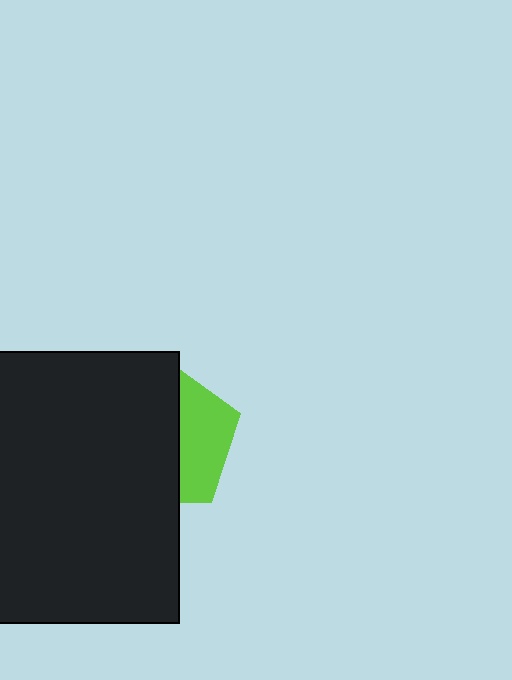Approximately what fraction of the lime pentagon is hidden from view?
Roughly 64% of the lime pentagon is hidden behind the black rectangle.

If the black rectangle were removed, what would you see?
You would see the complete lime pentagon.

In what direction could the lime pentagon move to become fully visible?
The lime pentagon could move right. That would shift it out from behind the black rectangle entirely.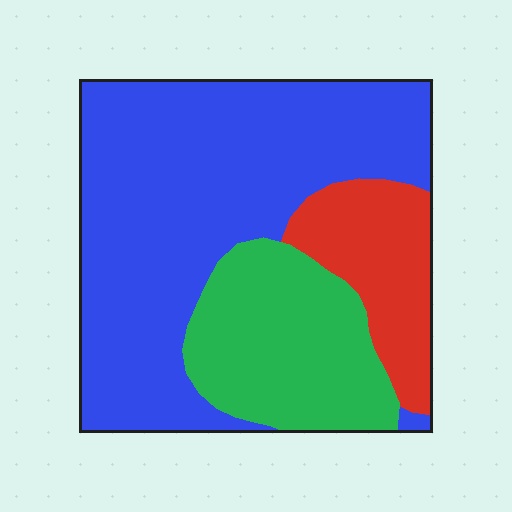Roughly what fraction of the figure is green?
Green covers 25% of the figure.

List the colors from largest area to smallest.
From largest to smallest: blue, green, red.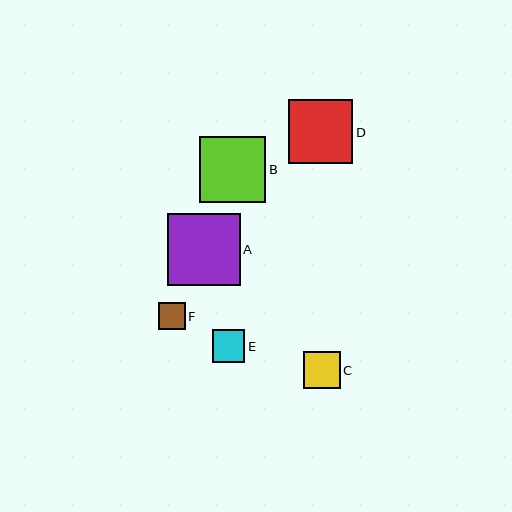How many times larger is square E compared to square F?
Square E is approximately 1.2 times the size of square F.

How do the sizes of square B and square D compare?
Square B and square D are approximately the same size.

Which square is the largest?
Square A is the largest with a size of approximately 73 pixels.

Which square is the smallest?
Square F is the smallest with a size of approximately 27 pixels.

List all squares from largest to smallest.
From largest to smallest: A, B, D, C, E, F.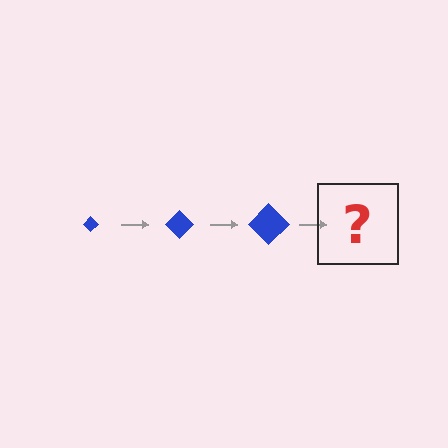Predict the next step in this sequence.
The next step is a blue diamond, larger than the previous one.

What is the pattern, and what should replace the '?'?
The pattern is that the diamond gets progressively larger each step. The '?' should be a blue diamond, larger than the previous one.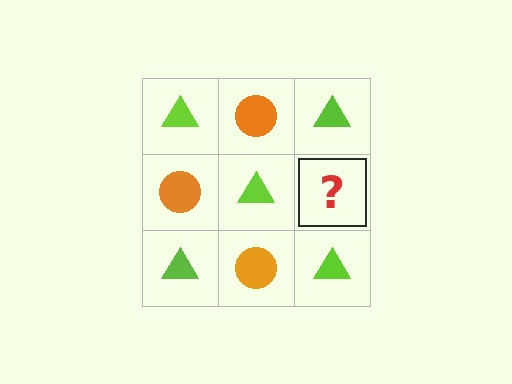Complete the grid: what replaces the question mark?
The question mark should be replaced with an orange circle.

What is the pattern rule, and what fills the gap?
The rule is that it alternates lime triangle and orange circle in a checkerboard pattern. The gap should be filled with an orange circle.